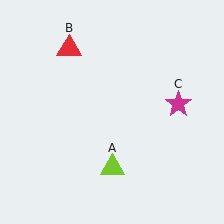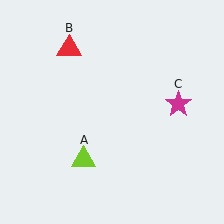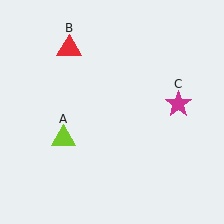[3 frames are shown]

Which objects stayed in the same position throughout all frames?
Red triangle (object B) and magenta star (object C) remained stationary.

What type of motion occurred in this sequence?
The lime triangle (object A) rotated clockwise around the center of the scene.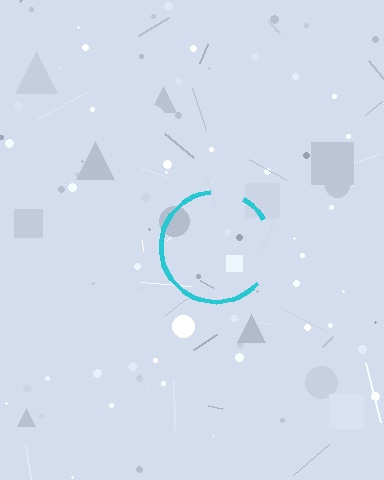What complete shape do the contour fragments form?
The contour fragments form a circle.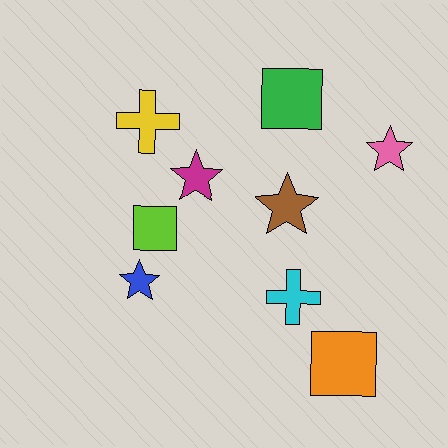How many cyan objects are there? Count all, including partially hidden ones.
There is 1 cyan object.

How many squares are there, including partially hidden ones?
There are 3 squares.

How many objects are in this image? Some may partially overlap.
There are 9 objects.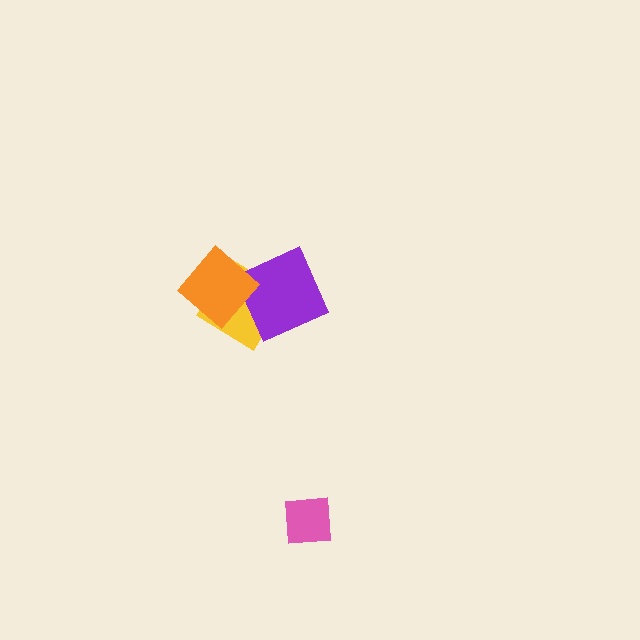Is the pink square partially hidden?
No, no other shape covers it.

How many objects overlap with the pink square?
0 objects overlap with the pink square.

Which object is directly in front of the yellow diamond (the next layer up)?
The purple square is directly in front of the yellow diamond.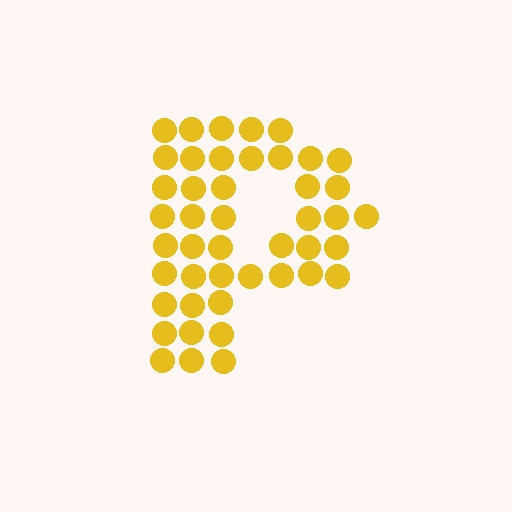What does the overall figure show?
The overall figure shows the letter P.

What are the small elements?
The small elements are circles.